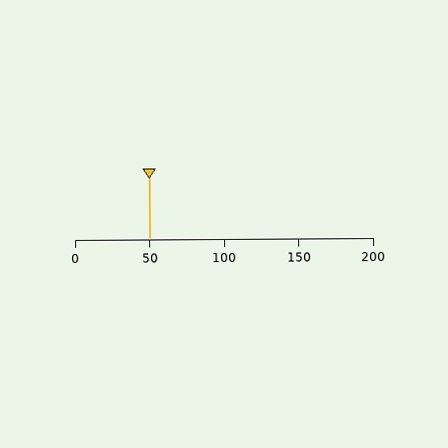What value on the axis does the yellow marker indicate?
The marker indicates approximately 50.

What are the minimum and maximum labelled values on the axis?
The axis runs from 0 to 200.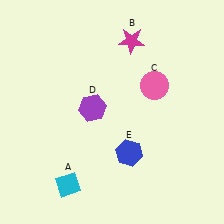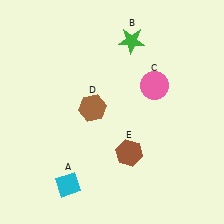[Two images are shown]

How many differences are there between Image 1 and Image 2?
There are 3 differences between the two images.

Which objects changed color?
B changed from magenta to green. D changed from purple to brown. E changed from blue to brown.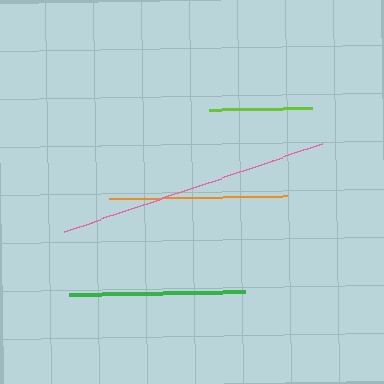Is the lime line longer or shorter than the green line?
The green line is longer than the lime line.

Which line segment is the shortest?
The lime line is the shortest at approximately 102 pixels.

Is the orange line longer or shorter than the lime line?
The orange line is longer than the lime line.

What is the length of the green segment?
The green segment is approximately 176 pixels long.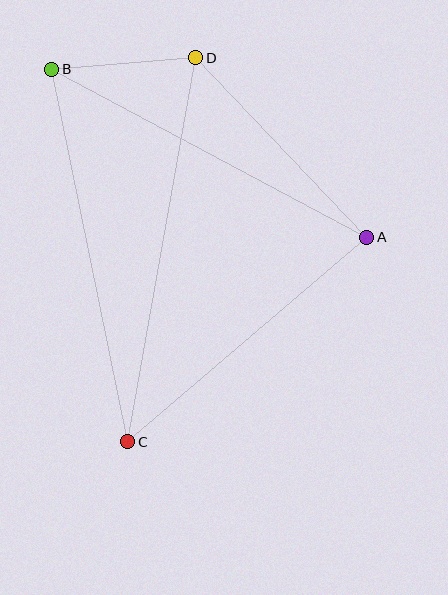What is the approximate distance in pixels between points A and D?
The distance between A and D is approximately 248 pixels.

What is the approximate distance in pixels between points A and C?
The distance between A and C is approximately 315 pixels.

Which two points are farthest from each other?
Points C and D are farthest from each other.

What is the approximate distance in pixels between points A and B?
The distance between A and B is approximately 357 pixels.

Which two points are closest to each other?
Points B and D are closest to each other.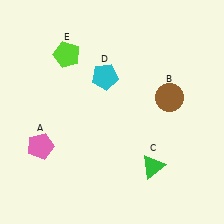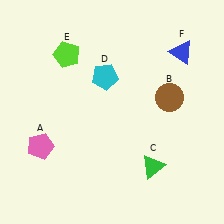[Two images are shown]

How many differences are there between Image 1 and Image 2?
There is 1 difference between the two images.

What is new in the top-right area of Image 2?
A blue triangle (F) was added in the top-right area of Image 2.